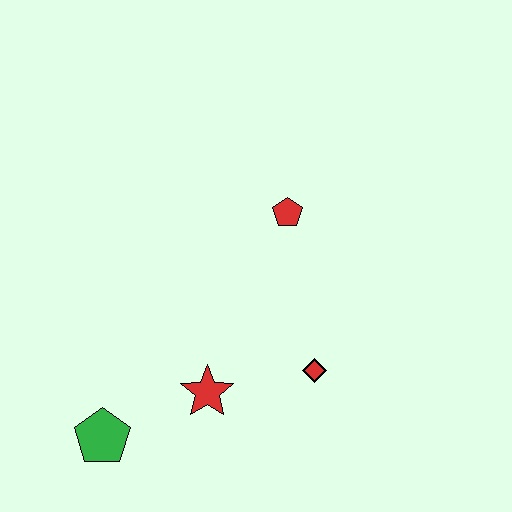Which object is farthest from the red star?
The red pentagon is farthest from the red star.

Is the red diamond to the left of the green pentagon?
No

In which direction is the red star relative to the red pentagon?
The red star is below the red pentagon.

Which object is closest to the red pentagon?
The red diamond is closest to the red pentagon.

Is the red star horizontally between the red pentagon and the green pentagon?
Yes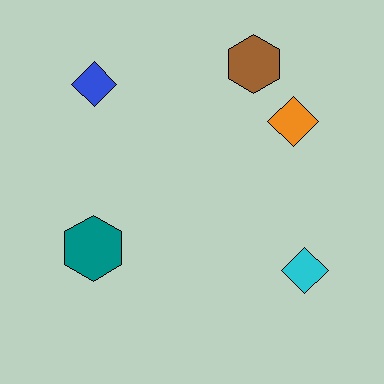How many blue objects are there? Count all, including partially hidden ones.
There is 1 blue object.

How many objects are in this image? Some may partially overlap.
There are 5 objects.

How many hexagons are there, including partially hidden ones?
There are 2 hexagons.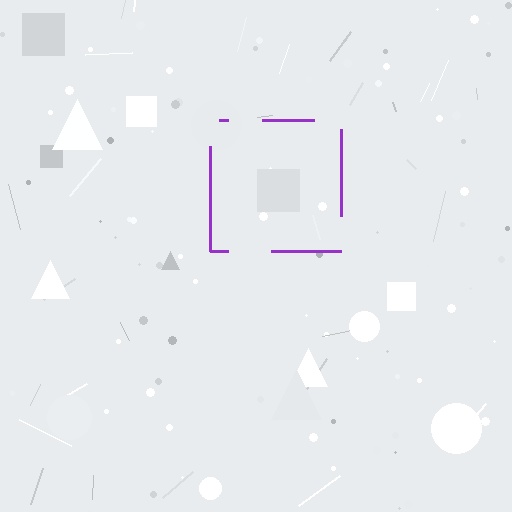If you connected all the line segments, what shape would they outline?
They would outline a square.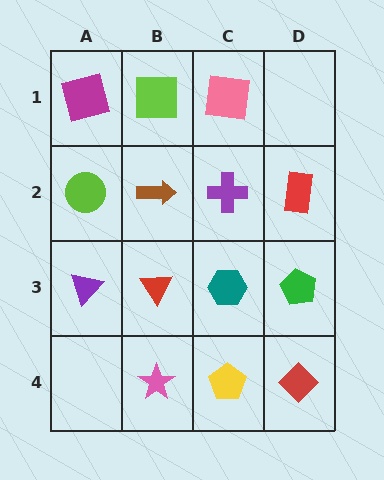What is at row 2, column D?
A red rectangle.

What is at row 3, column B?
A red triangle.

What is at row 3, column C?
A teal hexagon.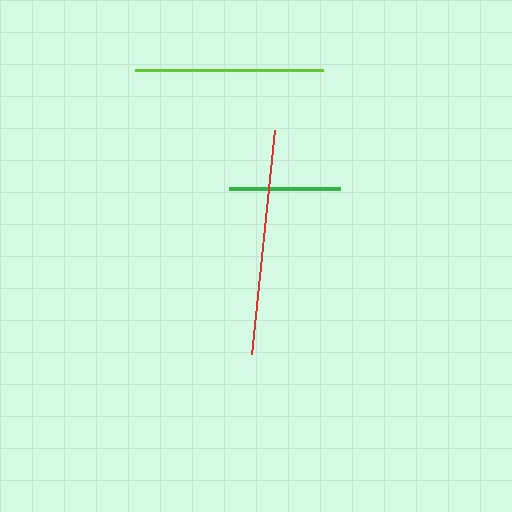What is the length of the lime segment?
The lime segment is approximately 188 pixels long.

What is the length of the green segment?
The green segment is approximately 111 pixels long.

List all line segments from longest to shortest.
From longest to shortest: red, lime, green.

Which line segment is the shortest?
The green line is the shortest at approximately 111 pixels.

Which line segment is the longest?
The red line is the longest at approximately 226 pixels.